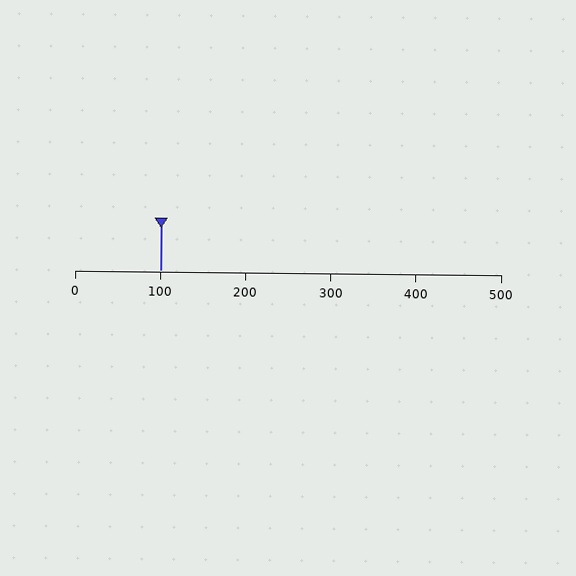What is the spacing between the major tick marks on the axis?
The major ticks are spaced 100 apart.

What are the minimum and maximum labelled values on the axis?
The axis runs from 0 to 500.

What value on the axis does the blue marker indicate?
The marker indicates approximately 100.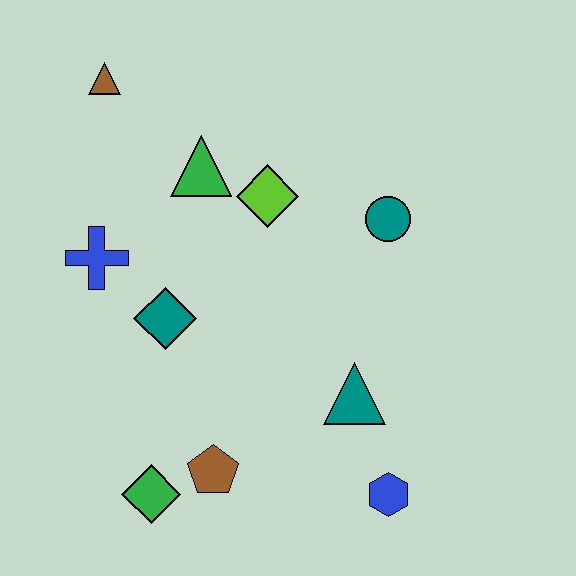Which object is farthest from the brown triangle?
The blue hexagon is farthest from the brown triangle.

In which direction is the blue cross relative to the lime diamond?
The blue cross is to the left of the lime diamond.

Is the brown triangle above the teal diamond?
Yes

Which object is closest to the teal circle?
The lime diamond is closest to the teal circle.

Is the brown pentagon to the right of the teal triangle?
No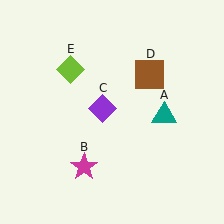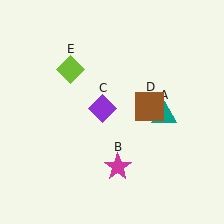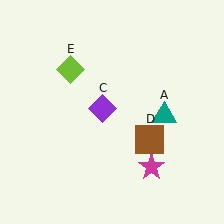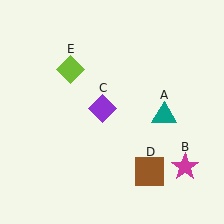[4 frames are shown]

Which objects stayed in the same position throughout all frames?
Teal triangle (object A) and purple diamond (object C) and lime diamond (object E) remained stationary.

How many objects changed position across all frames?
2 objects changed position: magenta star (object B), brown square (object D).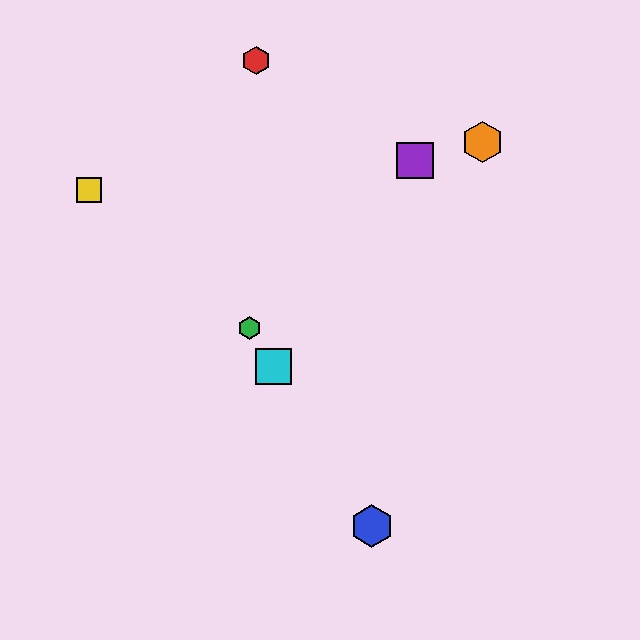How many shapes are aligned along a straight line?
3 shapes (the blue hexagon, the green hexagon, the cyan square) are aligned along a straight line.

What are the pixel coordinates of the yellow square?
The yellow square is at (89, 190).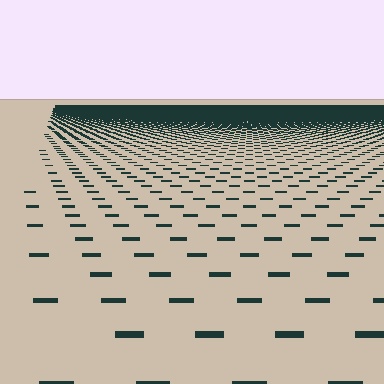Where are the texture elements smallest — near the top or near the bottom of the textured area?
Near the top.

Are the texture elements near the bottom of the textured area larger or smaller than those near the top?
Larger. Near the bottom, elements are closer to the viewer and appear at a bigger on-screen size.